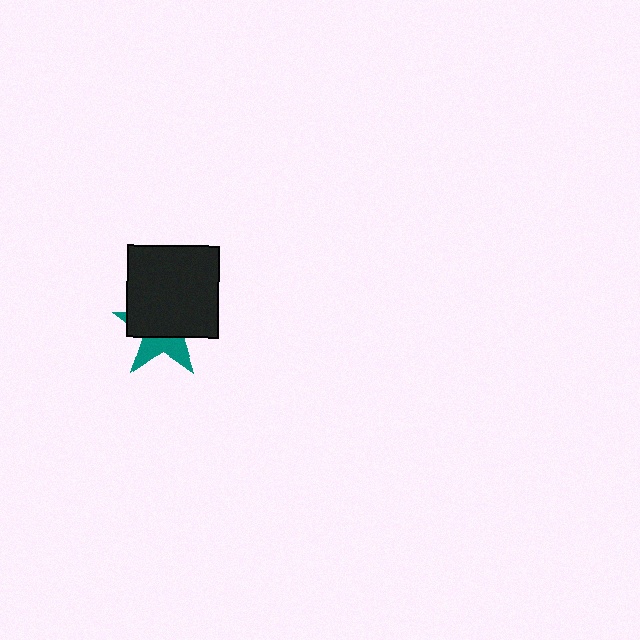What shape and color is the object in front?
The object in front is a black square.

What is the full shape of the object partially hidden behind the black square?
The partially hidden object is a teal star.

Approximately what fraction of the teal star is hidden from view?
Roughly 62% of the teal star is hidden behind the black square.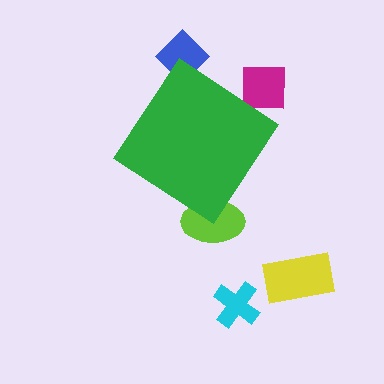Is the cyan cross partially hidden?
No, the cyan cross is fully visible.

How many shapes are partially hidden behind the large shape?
3 shapes are partially hidden.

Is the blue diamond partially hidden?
Yes, the blue diamond is partially hidden behind the green diamond.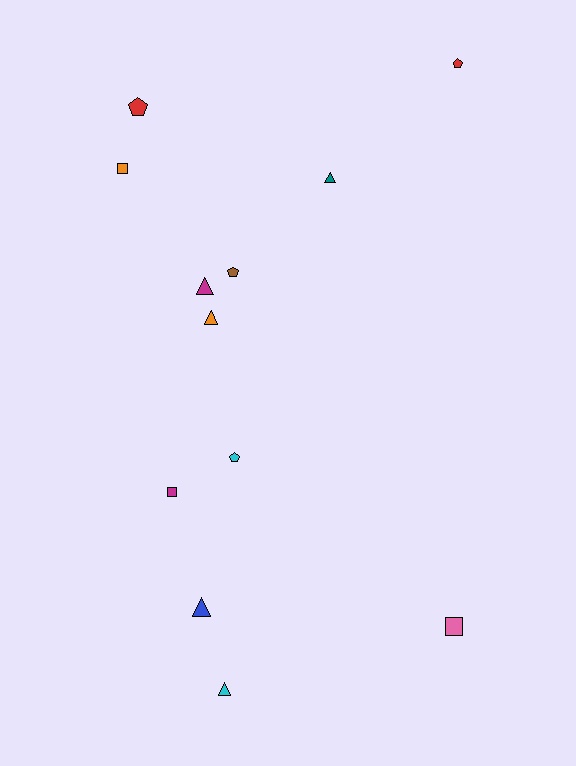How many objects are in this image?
There are 12 objects.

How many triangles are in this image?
There are 5 triangles.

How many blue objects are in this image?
There is 1 blue object.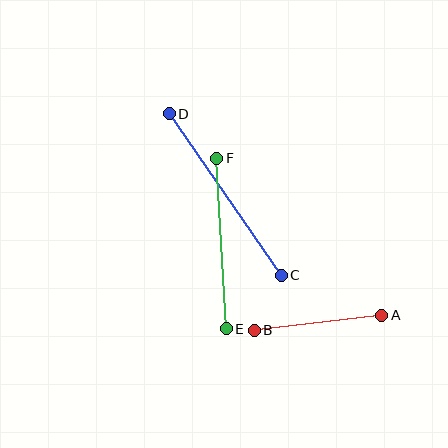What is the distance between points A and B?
The distance is approximately 128 pixels.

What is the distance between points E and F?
The distance is approximately 171 pixels.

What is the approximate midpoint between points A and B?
The midpoint is at approximately (318, 323) pixels.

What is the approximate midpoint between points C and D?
The midpoint is at approximately (225, 195) pixels.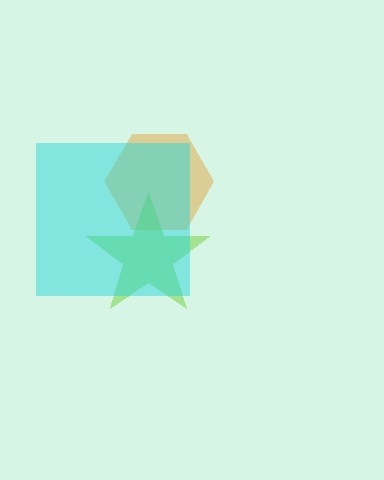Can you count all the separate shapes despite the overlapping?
Yes, there are 3 separate shapes.